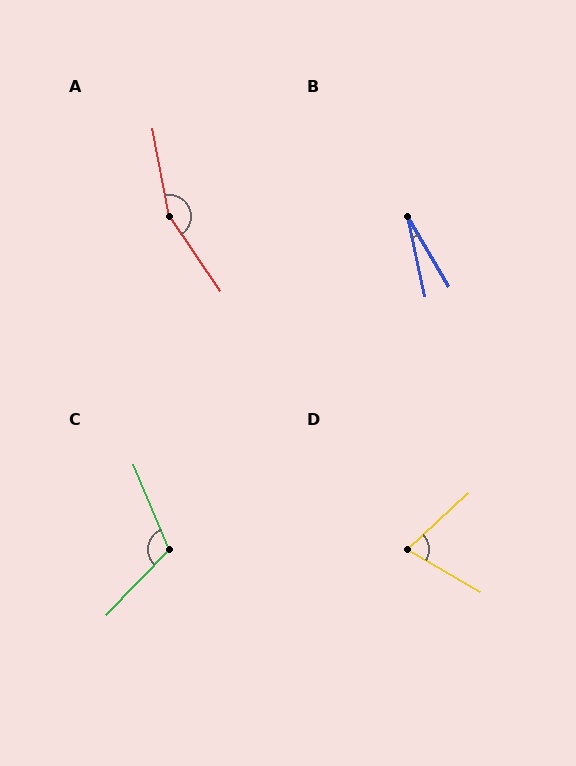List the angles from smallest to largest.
B (18°), D (73°), C (114°), A (156°).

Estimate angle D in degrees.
Approximately 73 degrees.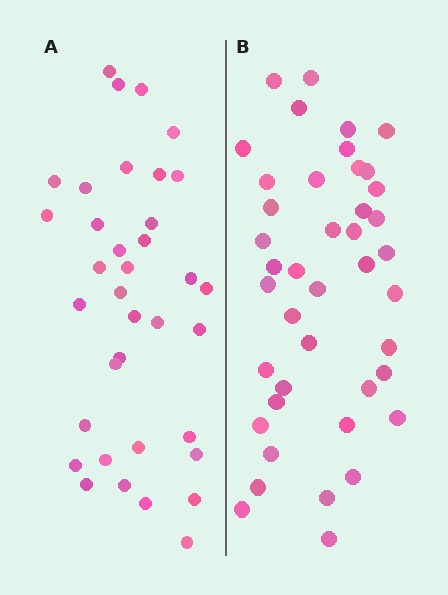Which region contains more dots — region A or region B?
Region B (the right region) has more dots.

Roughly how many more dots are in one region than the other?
Region B has about 6 more dots than region A.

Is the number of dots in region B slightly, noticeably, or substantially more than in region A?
Region B has only slightly more — the two regions are fairly close. The ratio is roughly 1.2 to 1.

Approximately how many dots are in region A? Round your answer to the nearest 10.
About 40 dots. (The exact count is 36, which rounds to 40.)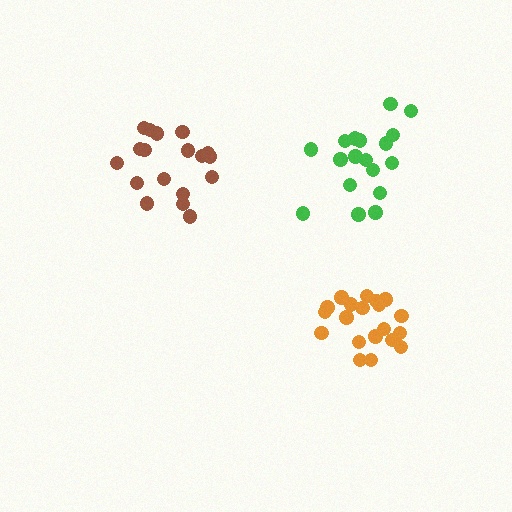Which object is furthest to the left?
The brown cluster is leftmost.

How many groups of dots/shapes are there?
There are 3 groups.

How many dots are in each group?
Group 1: 18 dots, Group 2: 20 dots, Group 3: 18 dots (56 total).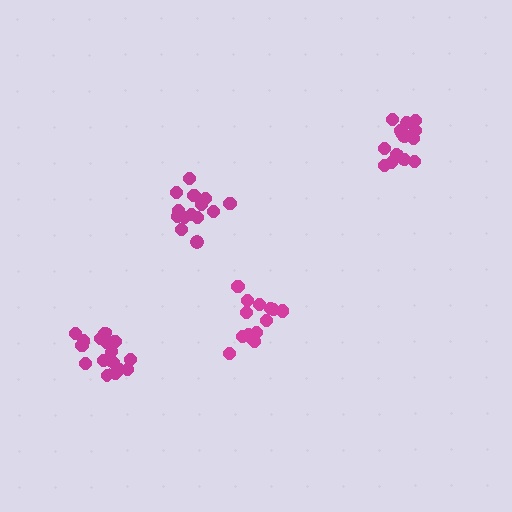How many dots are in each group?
Group 1: 14 dots, Group 2: 14 dots, Group 3: 14 dots, Group 4: 17 dots (59 total).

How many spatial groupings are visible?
There are 4 spatial groupings.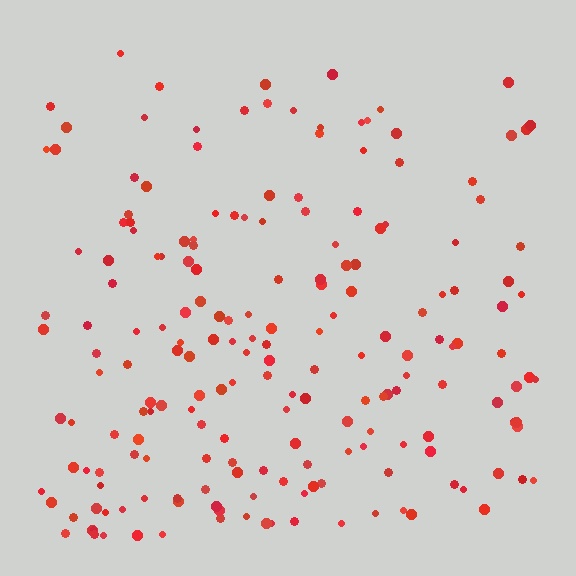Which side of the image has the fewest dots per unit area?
The top.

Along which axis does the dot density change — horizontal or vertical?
Vertical.